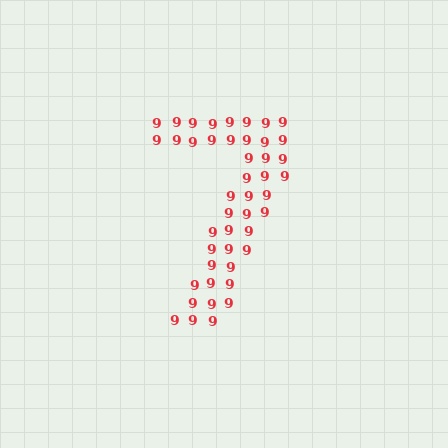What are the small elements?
The small elements are digit 9's.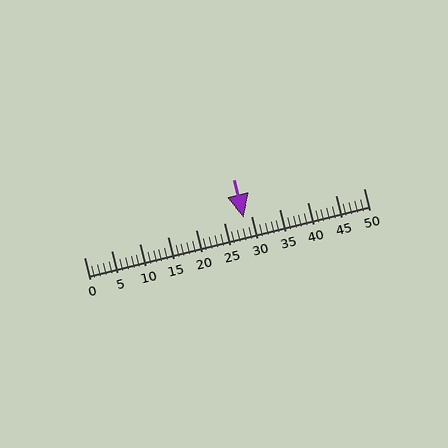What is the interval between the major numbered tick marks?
The major tick marks are spaced 5 units apart.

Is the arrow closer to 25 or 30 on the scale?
The arrow is closer to 30.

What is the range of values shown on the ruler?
The ruler shows values from 0 to 50.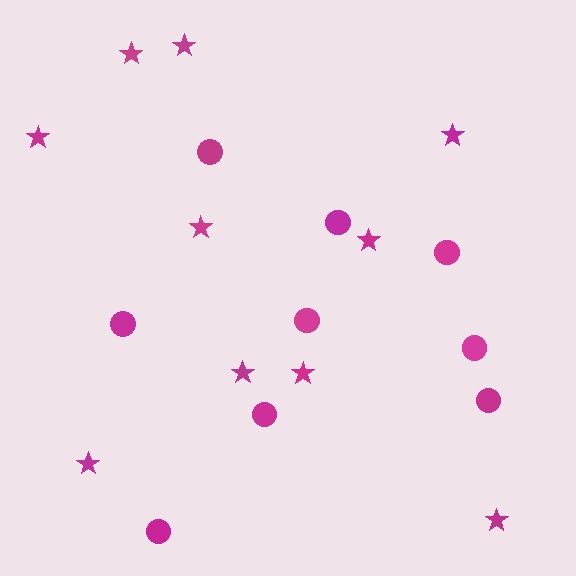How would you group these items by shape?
There are 2 groups: one group of stars (10) and one group of circles (9).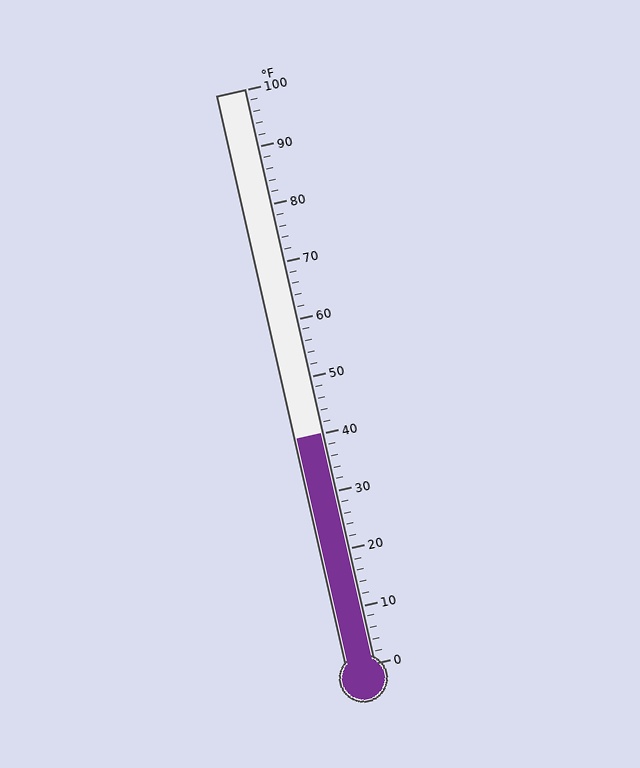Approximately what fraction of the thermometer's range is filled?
The thermometer is filled to approximately 40% of its range.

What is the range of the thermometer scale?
The thermometer scale ranges from 0°F to 100°F.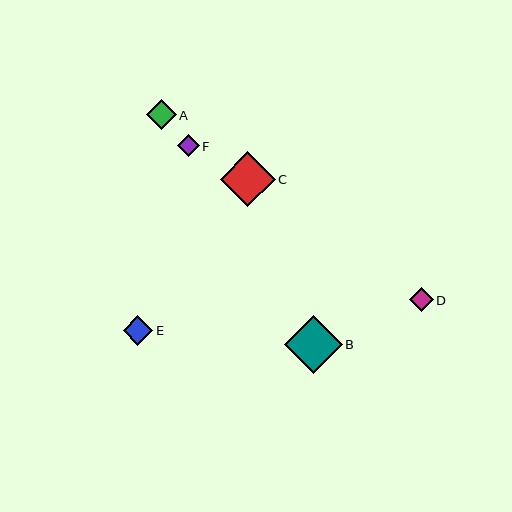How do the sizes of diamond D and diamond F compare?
Diamond D and diamond F are approximately the same size.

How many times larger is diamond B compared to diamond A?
Diamond B is approximately 1.9 times the size of diamond A.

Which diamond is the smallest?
Diamond F is the smallest with a size of approximately 22 pixels.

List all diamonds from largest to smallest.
From largest to smallest: B, C, A, E, D, F.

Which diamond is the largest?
Diamond B is the largest with a size of approximately 57 pixels.